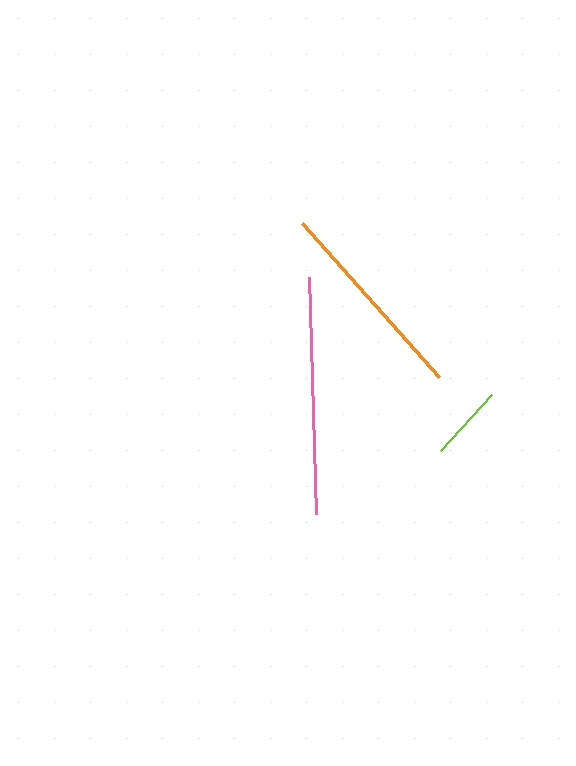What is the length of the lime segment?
The lime segment is approximately 76 pixels long.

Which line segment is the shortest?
The lime line is the shortest at approximately 76 pixels.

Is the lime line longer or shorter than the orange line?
The orange line is longer than the lime line.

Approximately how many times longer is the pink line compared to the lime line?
The pink line is approximately 3.1 times the length of the lime line.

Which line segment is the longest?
The pink line is the longest at approximately 237 pixels.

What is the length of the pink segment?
The pink segment is approximately 237 pixels long.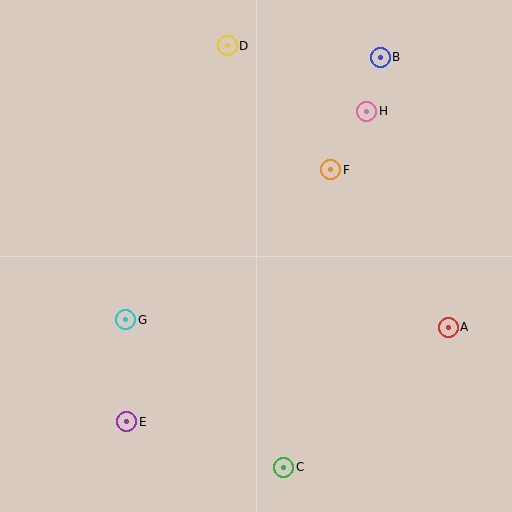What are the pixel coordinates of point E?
Point E is at (127, 422).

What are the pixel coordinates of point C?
Point C is at (284, 467).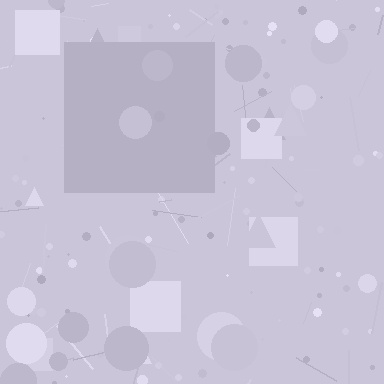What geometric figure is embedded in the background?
A square is embedded in the background.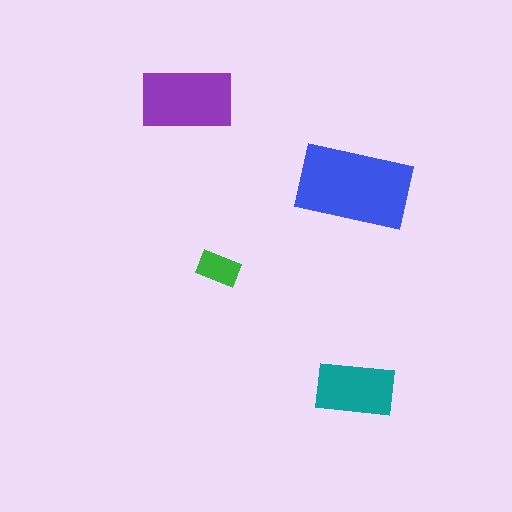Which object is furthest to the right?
The teal rectangle is rightmost.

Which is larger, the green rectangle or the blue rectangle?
The blue one.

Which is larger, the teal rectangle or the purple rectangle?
The purple one.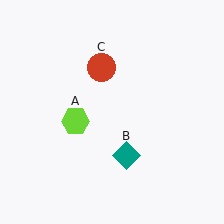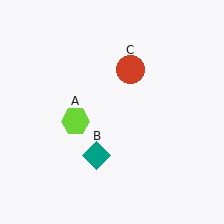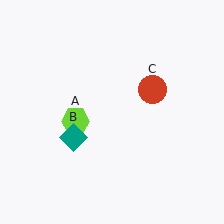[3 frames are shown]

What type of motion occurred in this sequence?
The teal diamond (object B), red circle (object C) rotated clockwise around the center of the scene.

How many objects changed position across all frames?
2 objects changed position: teal diamond (object B), red circle (object C).